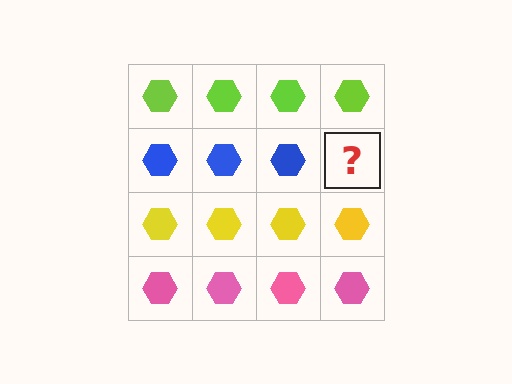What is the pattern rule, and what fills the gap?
The rule is that each row has a consistent color. The gap should be filled with a blue hexagon.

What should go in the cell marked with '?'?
The missing cell should contain a blue hexagon.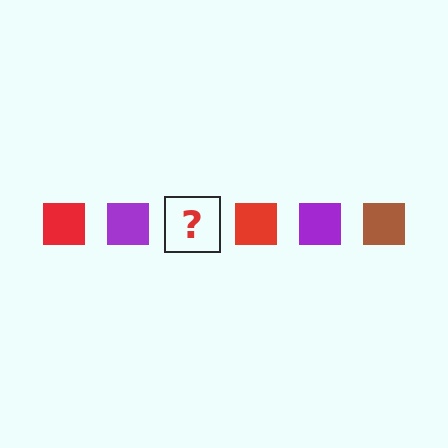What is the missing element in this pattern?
The missing element is a brown square.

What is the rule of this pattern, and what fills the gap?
The rule is that the pattern cycles through red, purple, brown squares. The gap should be filled with a brown square.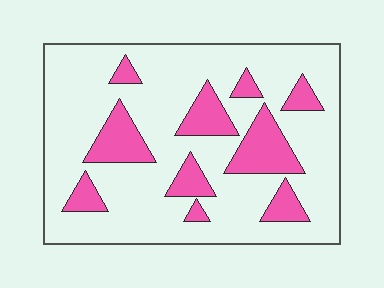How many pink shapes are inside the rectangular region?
10.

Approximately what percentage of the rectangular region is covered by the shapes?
Approximately 20%.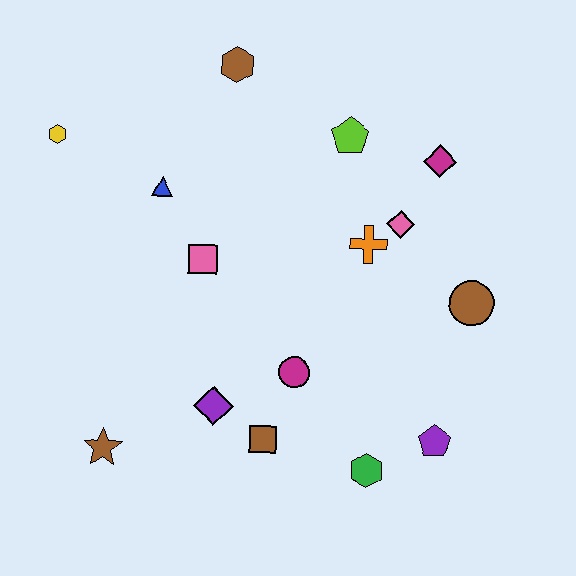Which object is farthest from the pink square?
The purple pentagon is farthest from the pink square.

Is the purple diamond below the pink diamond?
Yes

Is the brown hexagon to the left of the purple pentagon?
Yes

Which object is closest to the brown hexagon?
The lime pentagon is closest to the brown hexagon.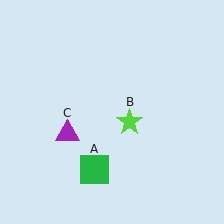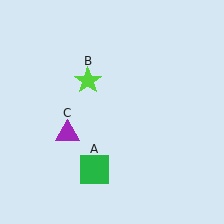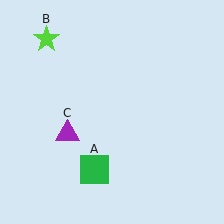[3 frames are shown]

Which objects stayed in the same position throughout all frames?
Green square (object A) and purple triangle (object C) remained stationary.